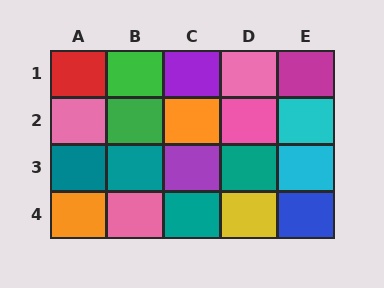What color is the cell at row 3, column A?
Teal.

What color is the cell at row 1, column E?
Magenta.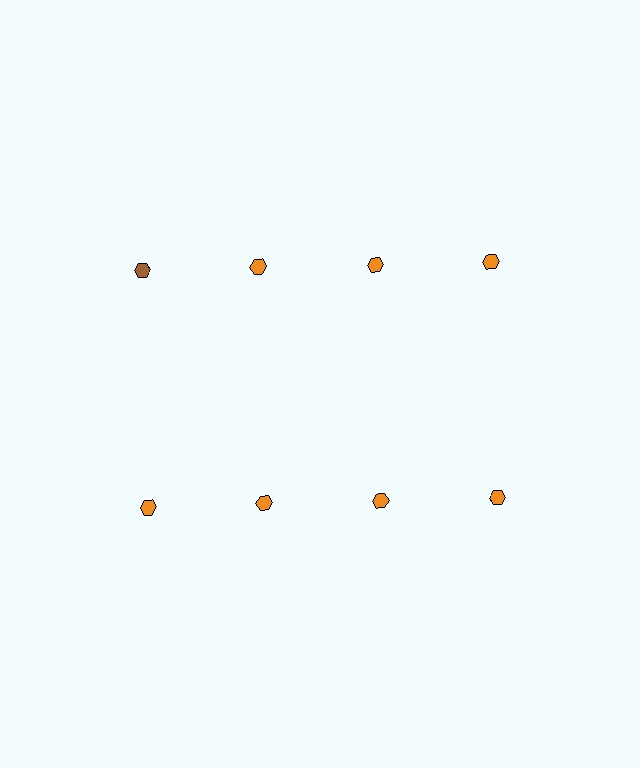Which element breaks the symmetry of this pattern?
The brown hexagon in the top row, leftmost column breaks the symmetry. All other shapes are orange hexagons.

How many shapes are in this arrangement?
There are 8 shapes arranged in a grid pattern.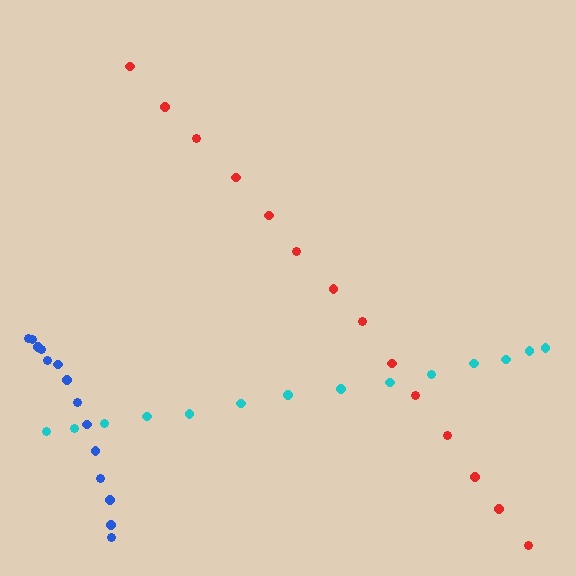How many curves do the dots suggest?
There are 3 distinct paths.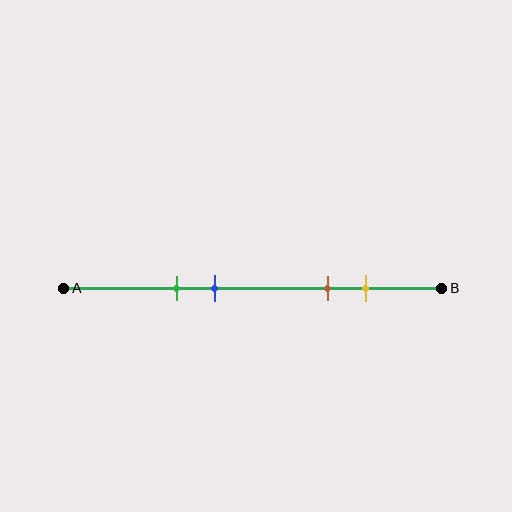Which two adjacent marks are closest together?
The green and blue marks are the closest adjacent pair.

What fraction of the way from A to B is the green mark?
The green mark is approximately 30% (0.3) of the way from A to B.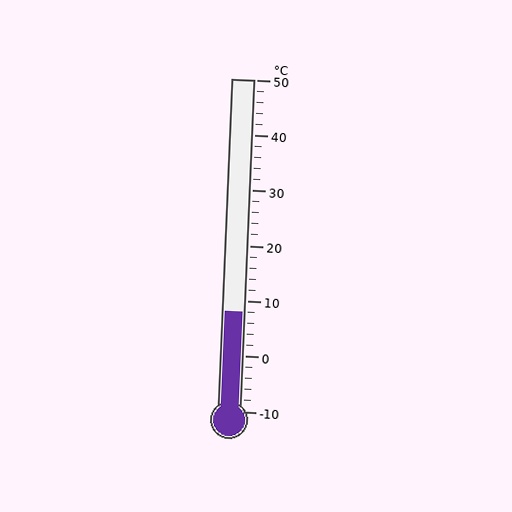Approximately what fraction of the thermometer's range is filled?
The thermometer is filled to approximately 30% of its range.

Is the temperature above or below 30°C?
The temperature is below 30°C.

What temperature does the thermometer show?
The thermometer shows approximately 8°C.